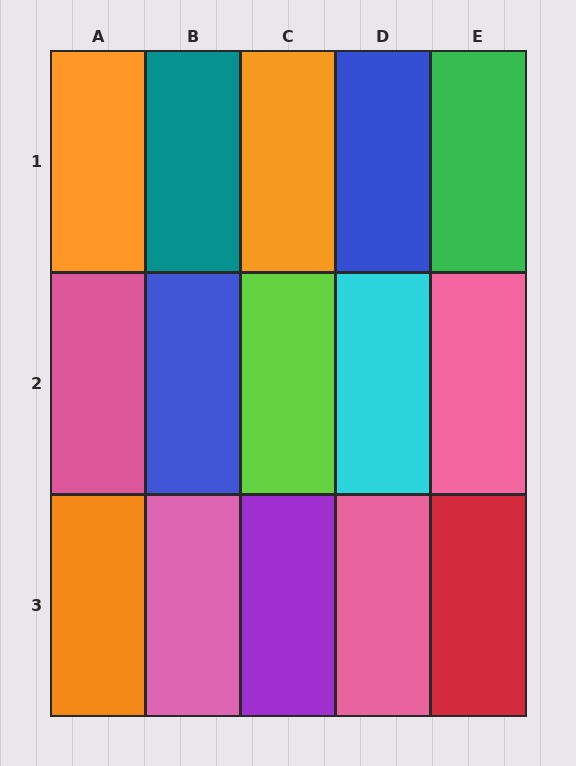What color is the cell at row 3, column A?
Orange.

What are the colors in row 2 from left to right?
Pink, blue, lime, cyan, pink.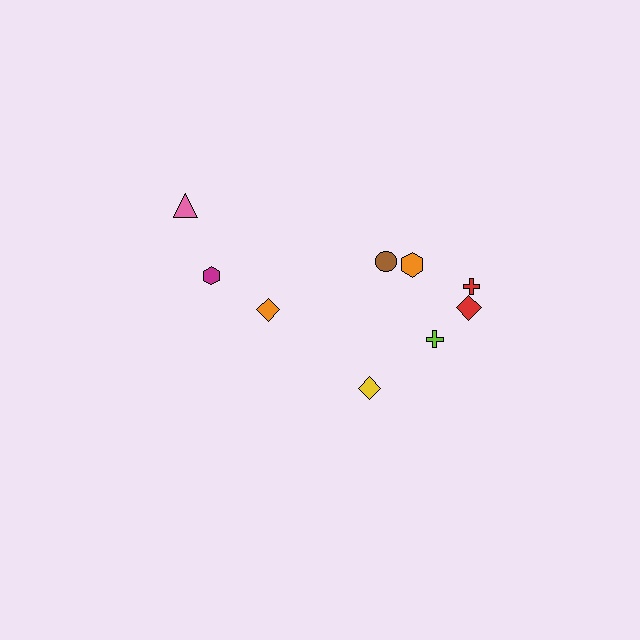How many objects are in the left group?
There are 3 objects.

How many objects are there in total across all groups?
There are 9 objects.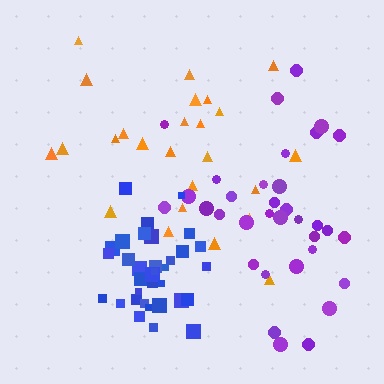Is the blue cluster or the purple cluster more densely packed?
Blue.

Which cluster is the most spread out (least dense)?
Orange.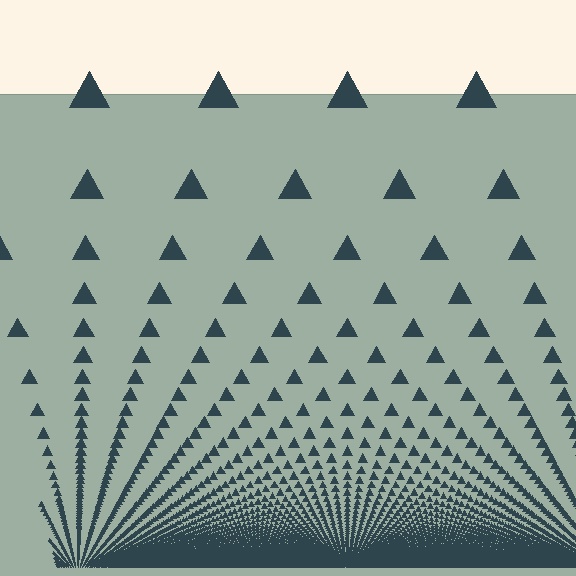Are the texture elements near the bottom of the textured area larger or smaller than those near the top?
Smaller. The gradient is inverted — elements near the bottom are smaller and denser.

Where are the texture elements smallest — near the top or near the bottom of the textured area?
Near the bottom.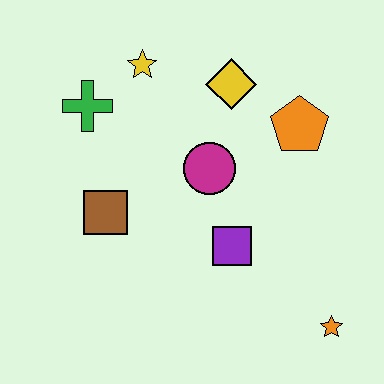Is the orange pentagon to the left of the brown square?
No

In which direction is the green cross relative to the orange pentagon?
The green cross is to the left of the orange pentagon.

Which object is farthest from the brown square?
The orange star is farthest from the brown square.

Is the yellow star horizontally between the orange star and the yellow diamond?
No